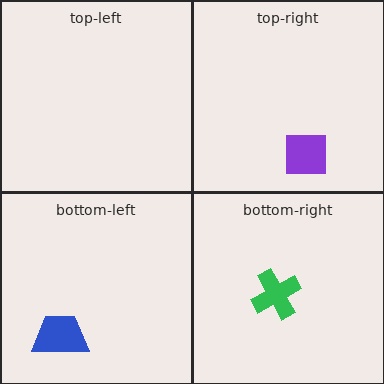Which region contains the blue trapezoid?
The bottom-left region.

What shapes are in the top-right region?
The purple square.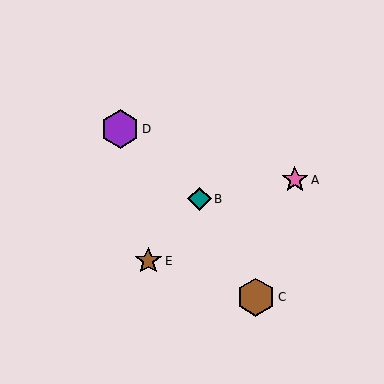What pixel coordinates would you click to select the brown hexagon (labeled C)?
Click at (256, 297) to select the brown hexagon C.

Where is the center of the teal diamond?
The center of the teal diamond is at (199, 199).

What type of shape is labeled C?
Shape C is a brown hexagon.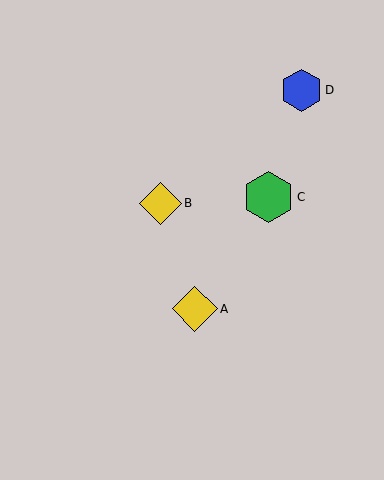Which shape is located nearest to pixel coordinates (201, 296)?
The yellow diamond (labeled A) at (195, 309) is nearest to that location.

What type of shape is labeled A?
Shape A is a yellow diamond.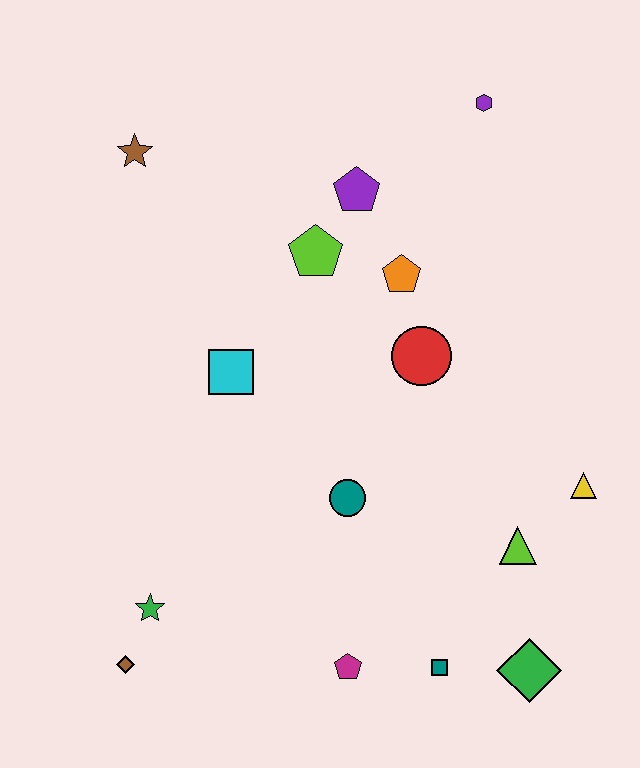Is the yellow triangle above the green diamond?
Yes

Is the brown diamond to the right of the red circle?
No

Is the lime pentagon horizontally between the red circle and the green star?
Yes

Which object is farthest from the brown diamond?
The purple hexagon is farthest from the brown diamond.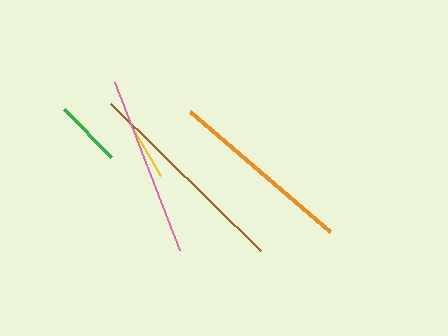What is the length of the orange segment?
The orange segment is approximately 183 pixels long.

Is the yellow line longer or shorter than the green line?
The green line is longer than the yellow line.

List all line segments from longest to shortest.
From longest to shortest: brown, orange, pink, green, yellow.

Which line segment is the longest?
The brown line is the longest at approximately 210 pixels.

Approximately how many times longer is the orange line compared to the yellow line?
The orange line is approximately 2.8 times the length of the yellow line.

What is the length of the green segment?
The green segment is approximately 67 pixels long.